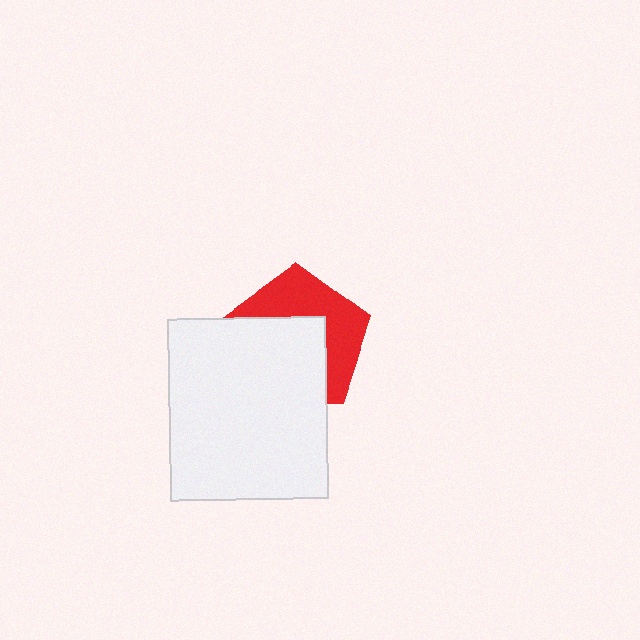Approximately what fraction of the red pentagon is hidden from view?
Roughly 54% of the red pentagon is hidden behind the white rectangle.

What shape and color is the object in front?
The object in front is a white rectangle.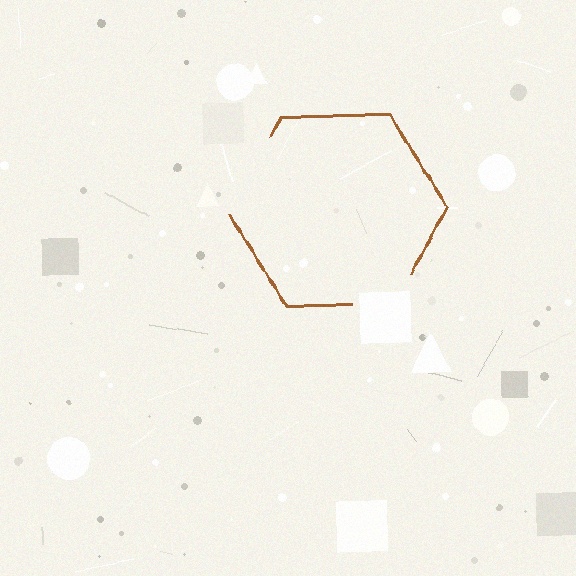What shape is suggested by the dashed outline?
The dashed outline suggests a hexagon.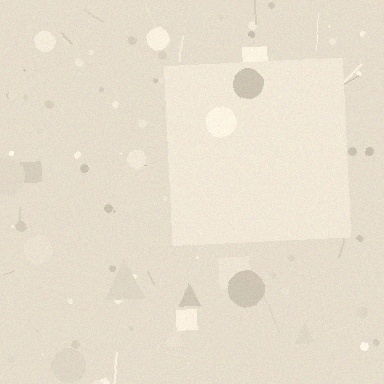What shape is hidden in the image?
A square is hidden in the image.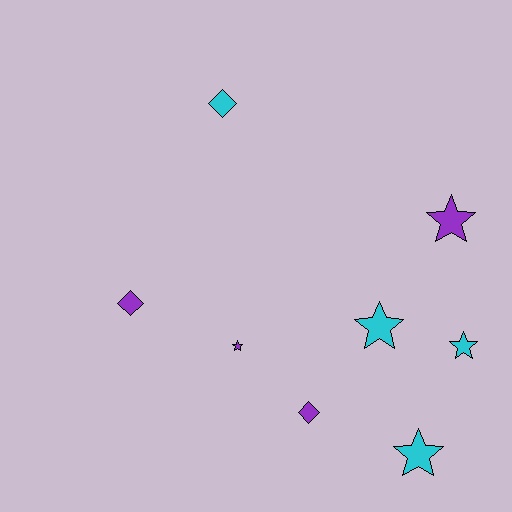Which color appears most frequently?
Purple, with 4 objects.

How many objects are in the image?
There are 8 objects.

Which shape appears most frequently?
Star, with 5 objects.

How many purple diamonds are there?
There are 2 purple diamonds.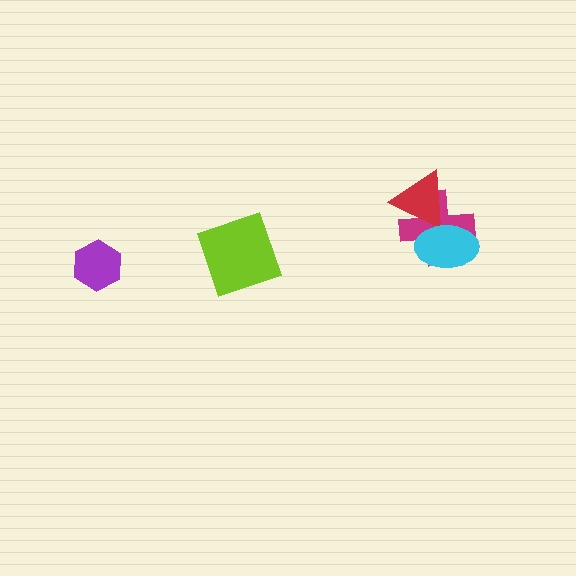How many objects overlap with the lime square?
0 objects overlap with the lime square.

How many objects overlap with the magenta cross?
2 objects overlap with the magenta cross.